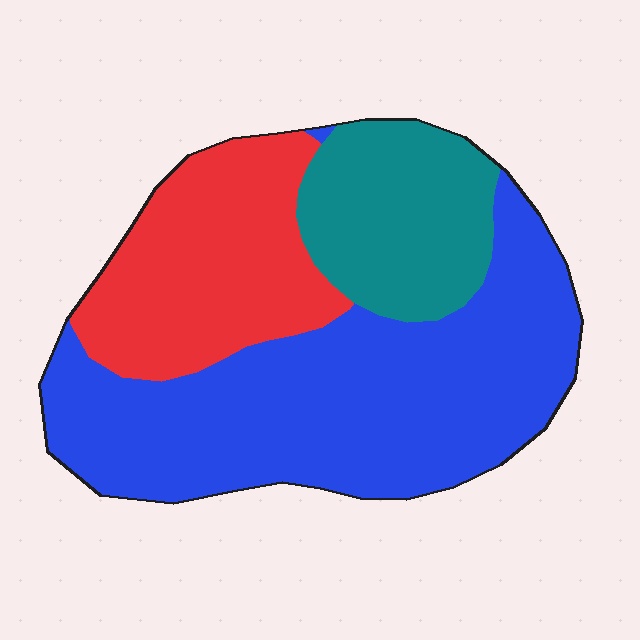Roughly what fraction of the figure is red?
Red takes up about one quarter (1/4) of the figure.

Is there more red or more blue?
Blue.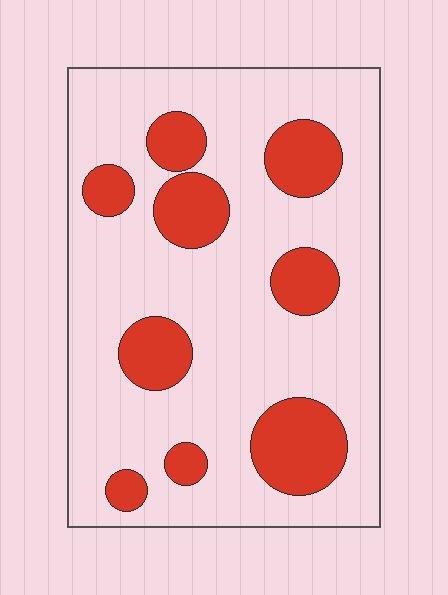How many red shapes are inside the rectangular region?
9.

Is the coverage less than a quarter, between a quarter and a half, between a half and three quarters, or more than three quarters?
Less than a quarter.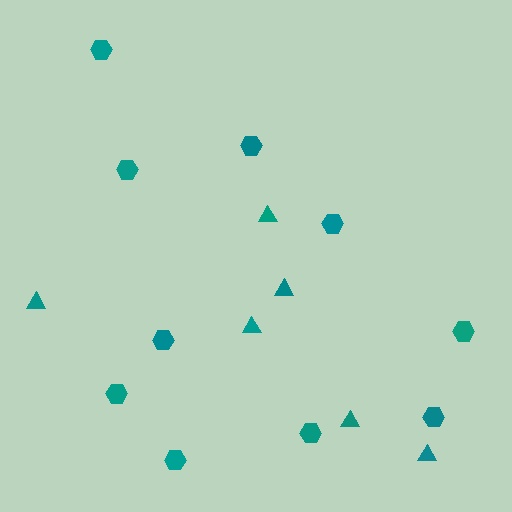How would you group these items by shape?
There are 2 groups: one group of hexagons (10) and one group of triangles (6).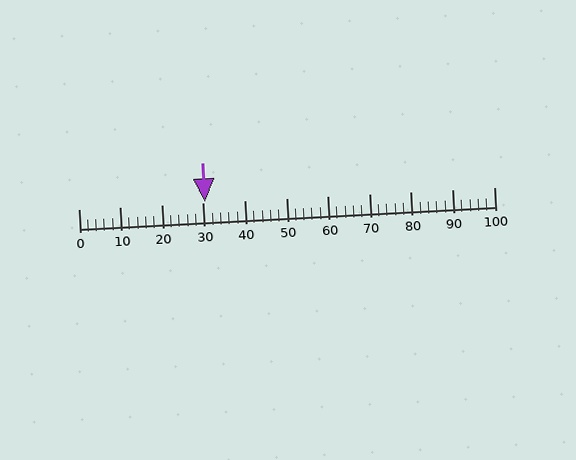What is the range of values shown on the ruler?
The ruler shows values from 0 to 100.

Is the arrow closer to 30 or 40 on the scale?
The arrow is closer to 30.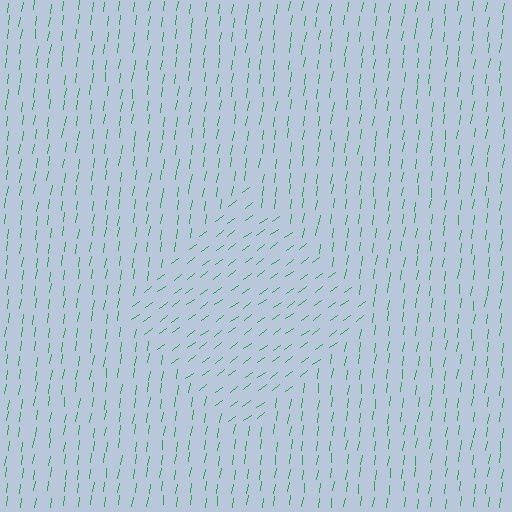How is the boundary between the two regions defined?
The boundary is defined purely by a change in line orientation (approximately 45 degrees difference). All lines are the same color and thickness.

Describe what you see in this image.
The image is filled with small green line segments. A diamond region in the image has lines oriented differently from the surrounding lines, creating a visible texture boundary.